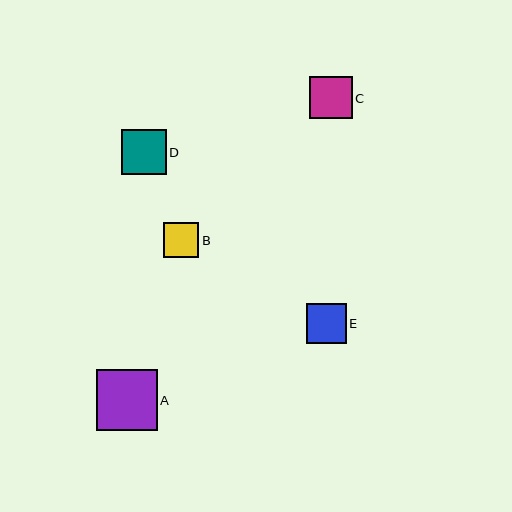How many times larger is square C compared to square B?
Square C is approximately 1.2 times the size of square B.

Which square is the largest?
Square A is the largest with a size of approximately 61 pixels.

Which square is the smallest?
Square B is the smallest with a size of approximately 36 pixels.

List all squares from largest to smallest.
From largest to smallest: A, D, C, E, B.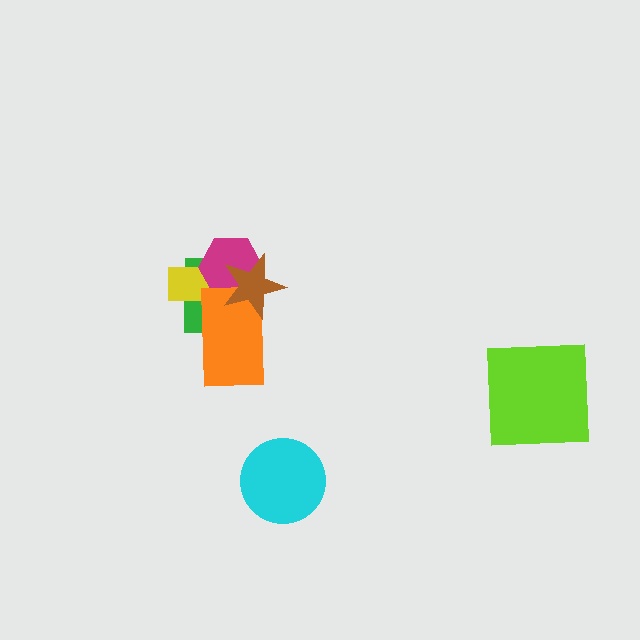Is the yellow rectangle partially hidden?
Yes, it is partially covered by another shape.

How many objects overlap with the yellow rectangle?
3 objects overlap with the yellow rectangle.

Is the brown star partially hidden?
No, no other shape covers it.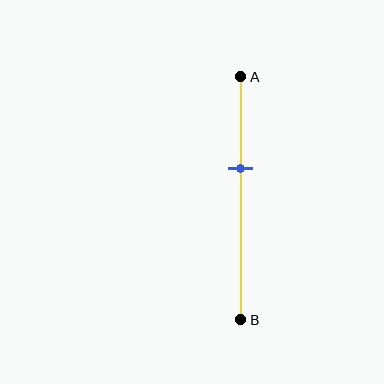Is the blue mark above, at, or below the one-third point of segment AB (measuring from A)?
The blue mark is below the one-third point of segment AB.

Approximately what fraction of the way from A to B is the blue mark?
The blue mark is approximately 40% of the way from A to B.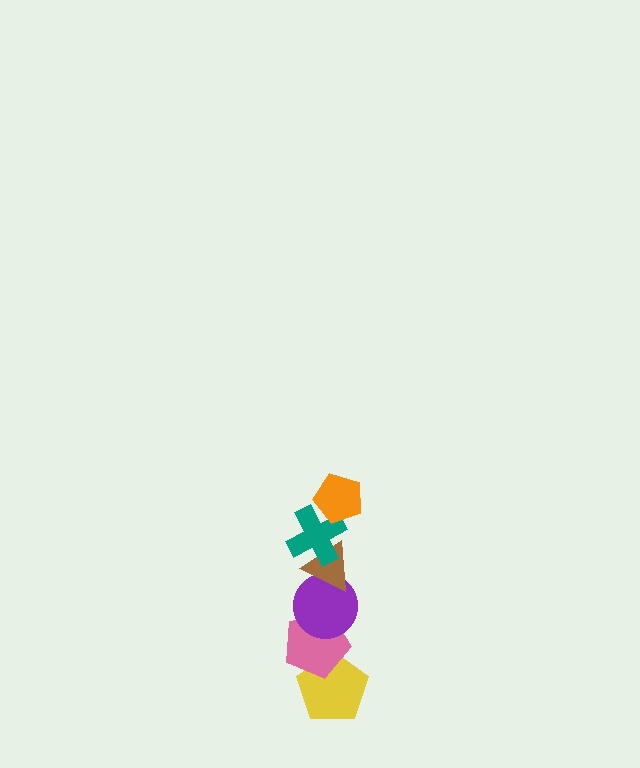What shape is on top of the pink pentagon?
The purple circle is on top of the pink pentagon.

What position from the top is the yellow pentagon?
The yellow pentagon is 6th from the top.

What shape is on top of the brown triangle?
The teal cross is on top of the brown triangle.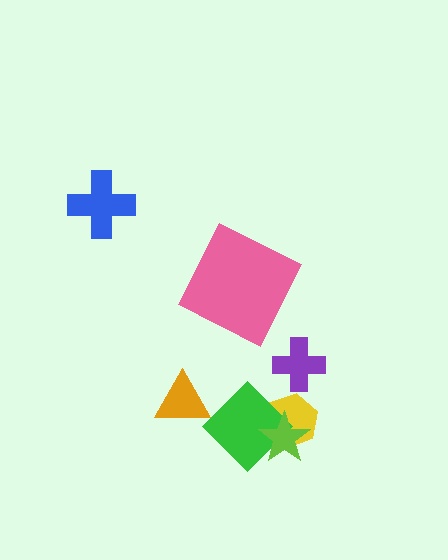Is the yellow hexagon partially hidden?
Yes, it is partially covered by another shape.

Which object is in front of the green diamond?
The lime star is in front of the green diamond.